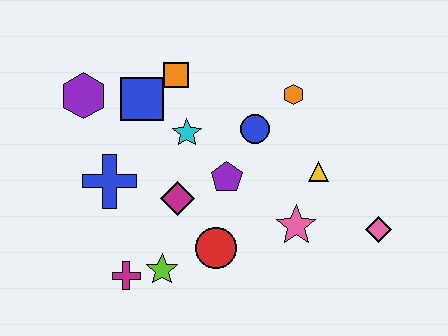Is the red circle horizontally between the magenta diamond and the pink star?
Yes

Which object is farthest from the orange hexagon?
The magenta cross is farthest from the orange hexagon.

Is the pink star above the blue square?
No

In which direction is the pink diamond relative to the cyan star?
The pink diamond is to the right of the cyan star.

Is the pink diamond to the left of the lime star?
No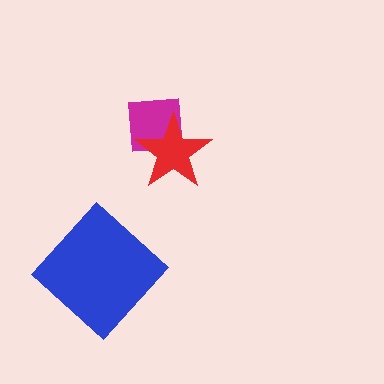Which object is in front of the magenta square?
The red star is in front of the magenta square.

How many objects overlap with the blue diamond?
0 objects overlap with the blue diamond.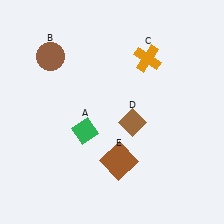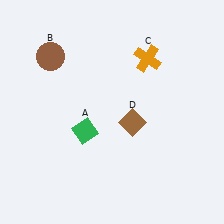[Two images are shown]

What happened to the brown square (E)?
The brown square (E) was removed in Image 2. It was in the bottom-right area of Image 1.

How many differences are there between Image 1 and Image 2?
There is 1 difference between the two images.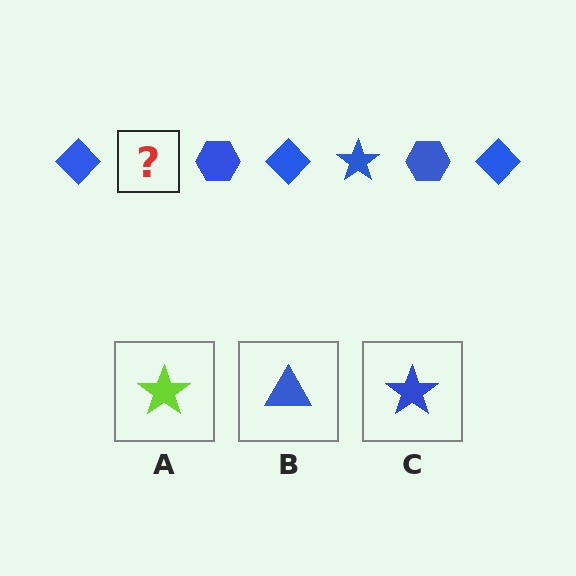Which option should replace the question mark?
Option C.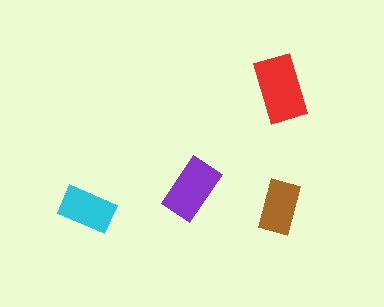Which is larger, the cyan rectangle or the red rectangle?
The red one.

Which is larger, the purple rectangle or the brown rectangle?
The purple one.